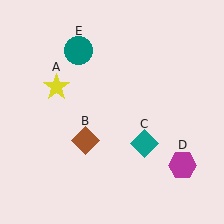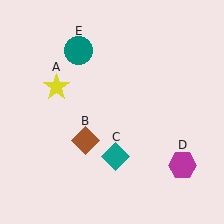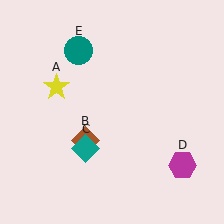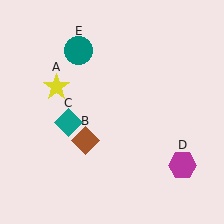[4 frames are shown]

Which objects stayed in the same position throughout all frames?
Yellow star (object A) and brown diamond (object B) and magenta hexagon (object D) and teal circle (object E) remained stationary.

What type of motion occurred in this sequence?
The teal diamond (object C) rotated clockwise around the center of the scene.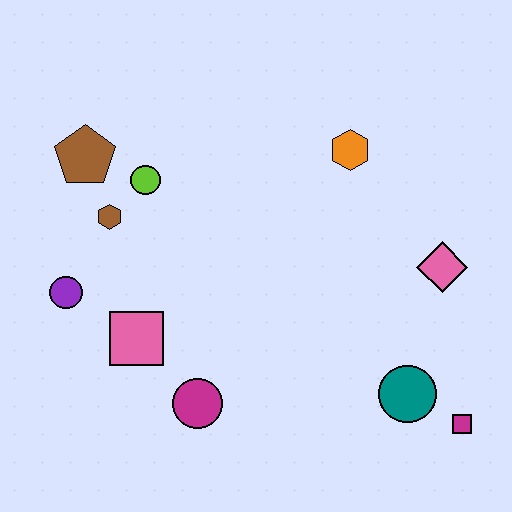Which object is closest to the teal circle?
The magenta square is closest to the teal circle.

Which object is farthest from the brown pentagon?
The magenta square is farthest from the brown pentagon.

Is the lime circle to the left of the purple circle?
No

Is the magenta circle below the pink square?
Yes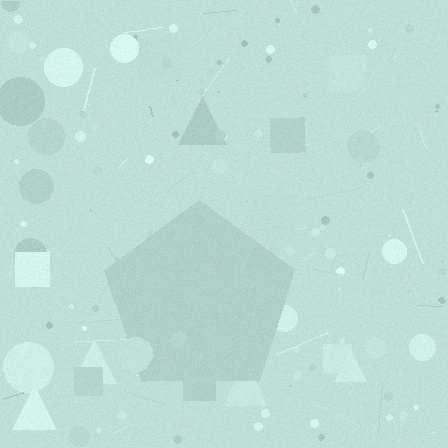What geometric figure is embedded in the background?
A pentagon is embedded in the background.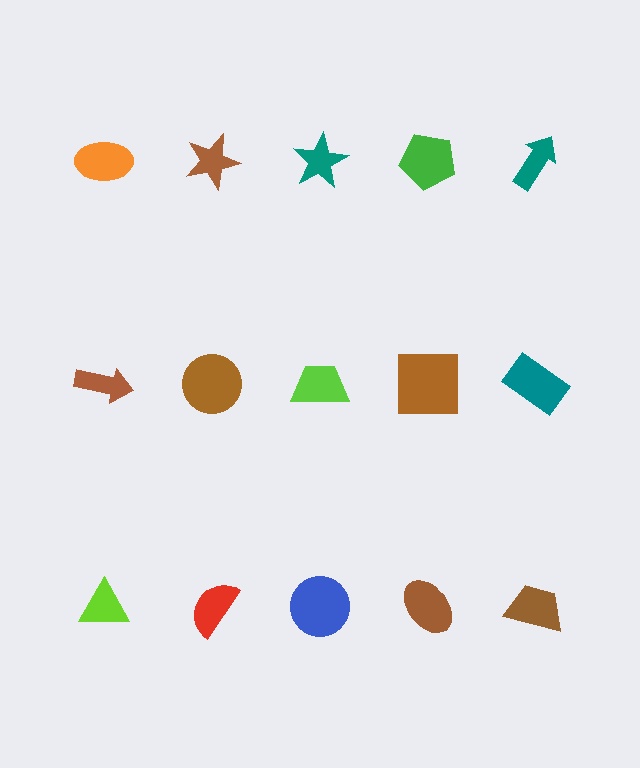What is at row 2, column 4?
A brown square.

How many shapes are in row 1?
5 shapes.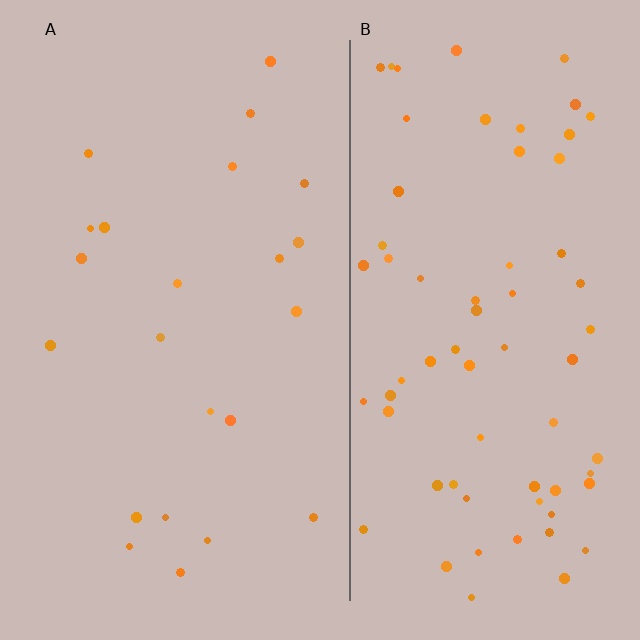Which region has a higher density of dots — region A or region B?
B (the right).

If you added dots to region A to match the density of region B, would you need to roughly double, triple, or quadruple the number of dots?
Approximately triple.